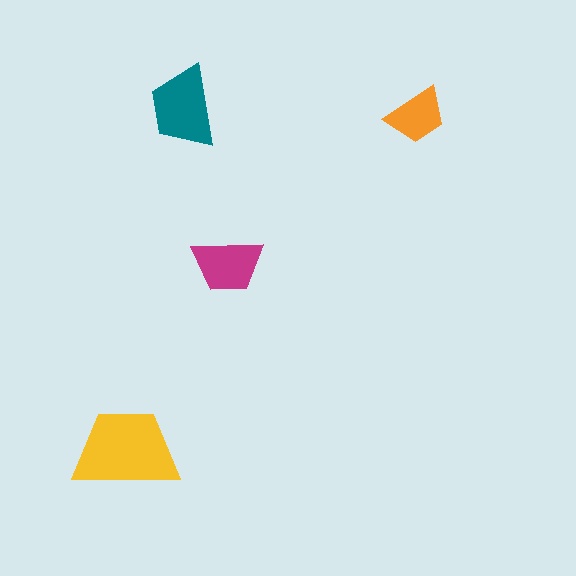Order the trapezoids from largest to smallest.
the yellow one, the teal one, the magenta one, the orange one.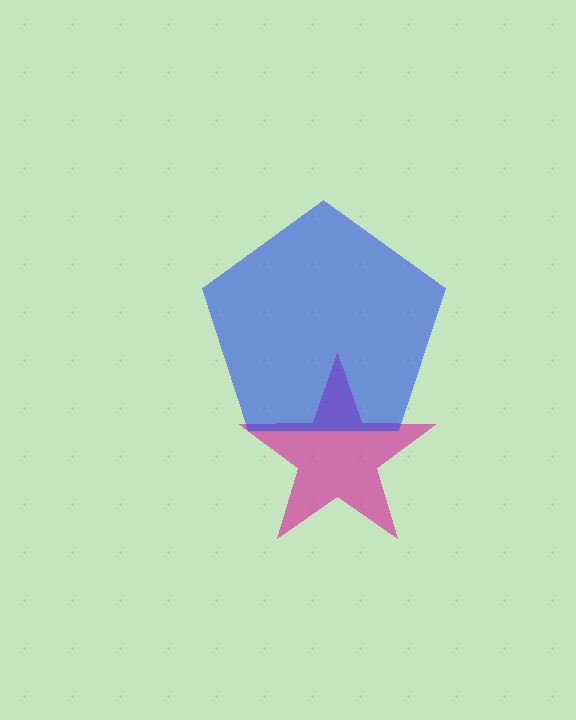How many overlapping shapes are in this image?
There are 2 overlapping shapes in the image.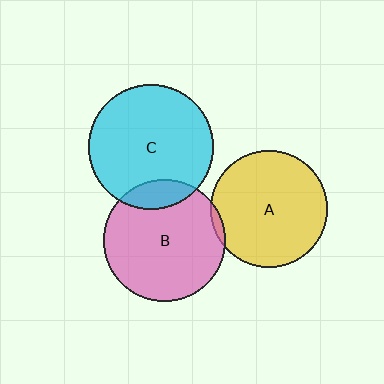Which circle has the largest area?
Circle C (cyan).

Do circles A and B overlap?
Yes.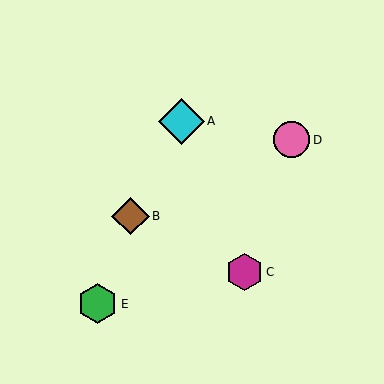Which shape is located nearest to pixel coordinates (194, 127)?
The cyan diamond (labeled A) at (182, 121) is nearest to that location.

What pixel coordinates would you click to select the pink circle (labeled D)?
Click at (292, 140) to select the pink circle D.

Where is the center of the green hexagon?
The center of the green hexagon is at (98, 304).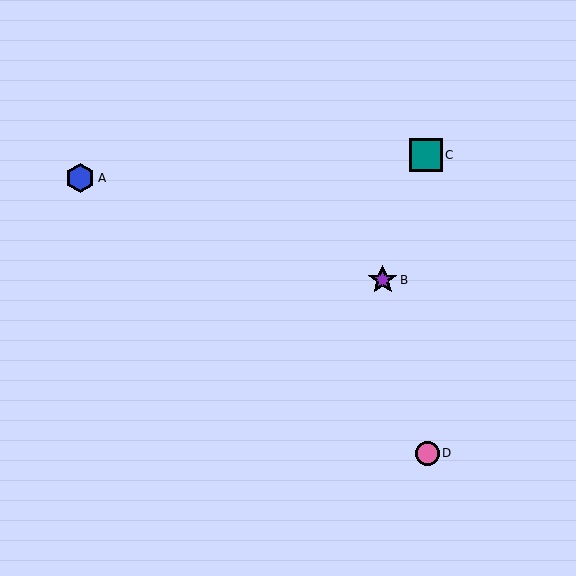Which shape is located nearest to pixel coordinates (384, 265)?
The purple star (labeled B) at (383, 280) is nearest to that location.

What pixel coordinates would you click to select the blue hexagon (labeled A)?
Click at (80, 178) to select the blue hexagon A.